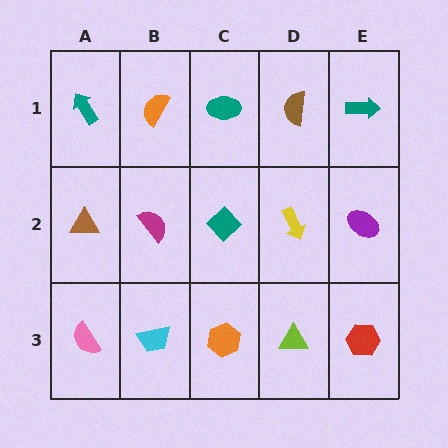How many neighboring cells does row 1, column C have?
3.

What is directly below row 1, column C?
A teal diamond.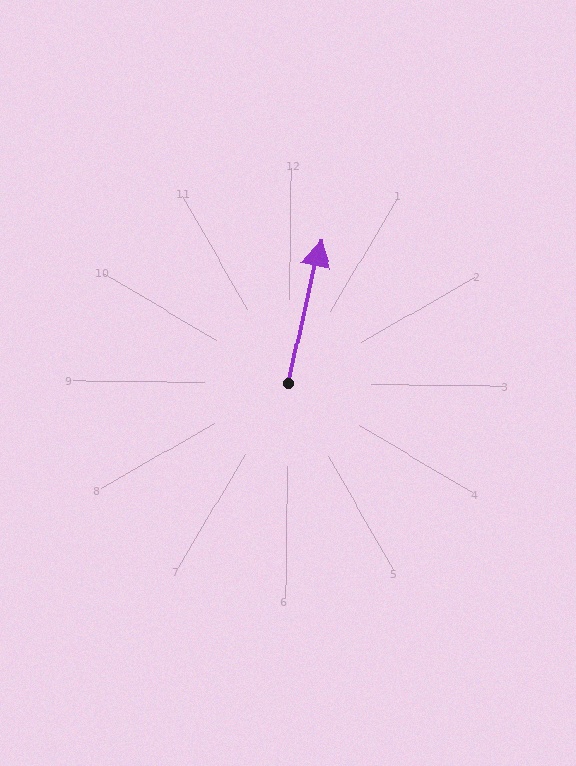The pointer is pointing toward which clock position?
Roughly 12 o'clock.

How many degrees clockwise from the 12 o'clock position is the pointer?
Approximately 12 degrees.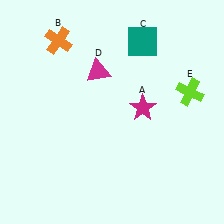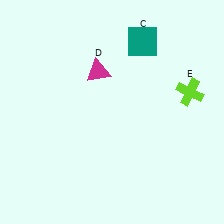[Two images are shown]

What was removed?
The orange cross (B), the magenta star (A) were removed in Image 2.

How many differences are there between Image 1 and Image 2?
There are 2 differences between the two images.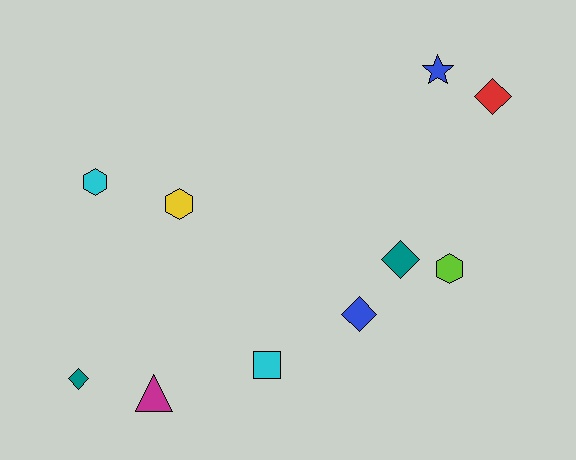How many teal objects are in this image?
There are 2 teal objects.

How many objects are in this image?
There are 10 objects.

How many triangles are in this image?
There is 1 triangle.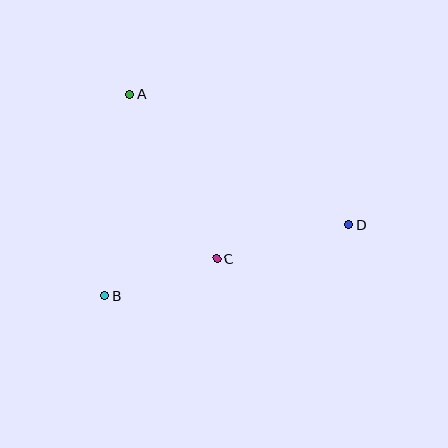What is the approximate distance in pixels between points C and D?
The distance between C and D is approximately 136 pixels.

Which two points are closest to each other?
Points B and C are closest to each other.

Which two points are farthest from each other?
Points A and D are farthest from each other.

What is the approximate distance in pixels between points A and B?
The distance between A and B is approximately 202 pixels.